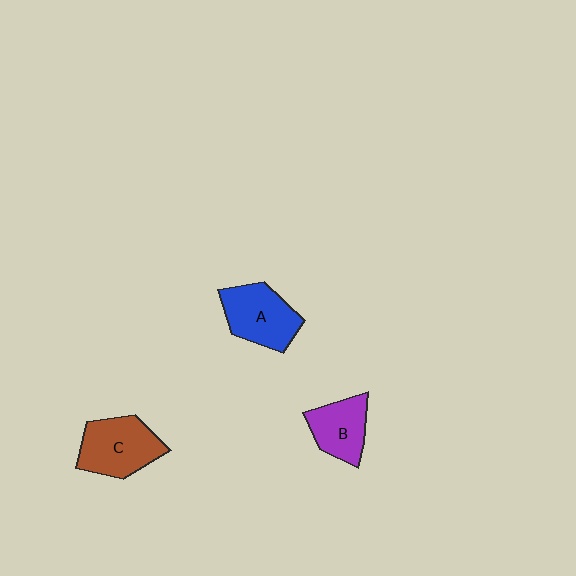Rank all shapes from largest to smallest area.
From largest to smallest: C (brown), A (blue), B (purple).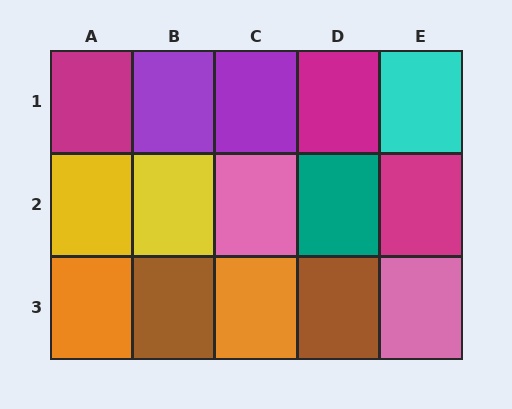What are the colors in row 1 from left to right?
Magenta, purple, purple, magenta, cyan.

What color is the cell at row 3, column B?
Brown.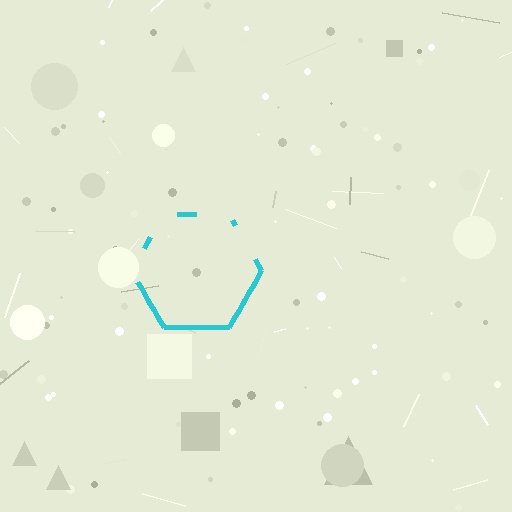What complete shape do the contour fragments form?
The contour fragments form a hexagon.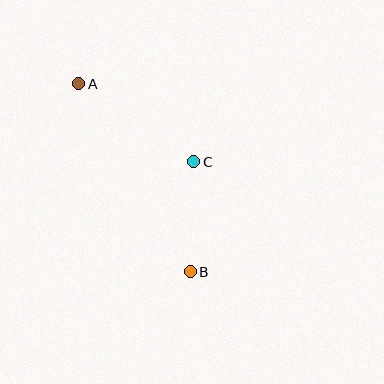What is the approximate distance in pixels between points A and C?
The distance between A and C is approximately 139 pixels.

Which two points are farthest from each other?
Points A and B are farthest from each other.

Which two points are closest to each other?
Points B and C are closest to each other.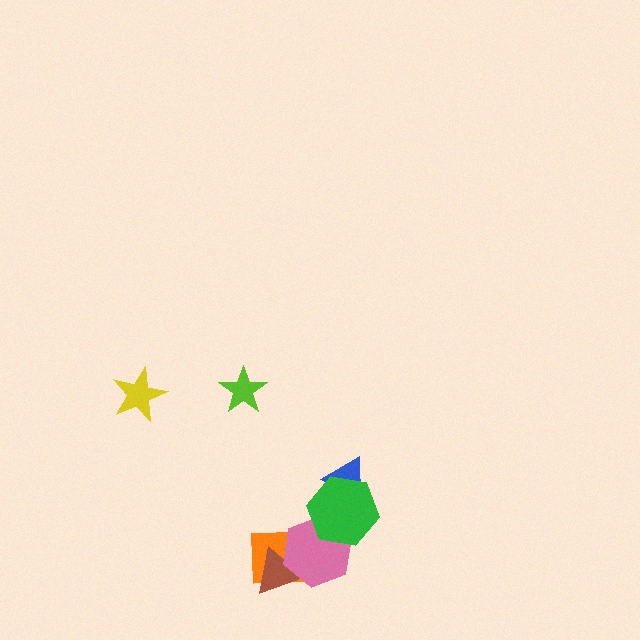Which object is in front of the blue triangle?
The green hexagon is in front of the blue triangle.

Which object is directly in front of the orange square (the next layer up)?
The brown triangle is directly in front of the orange square.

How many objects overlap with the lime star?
0 objects overlap with the lime star.